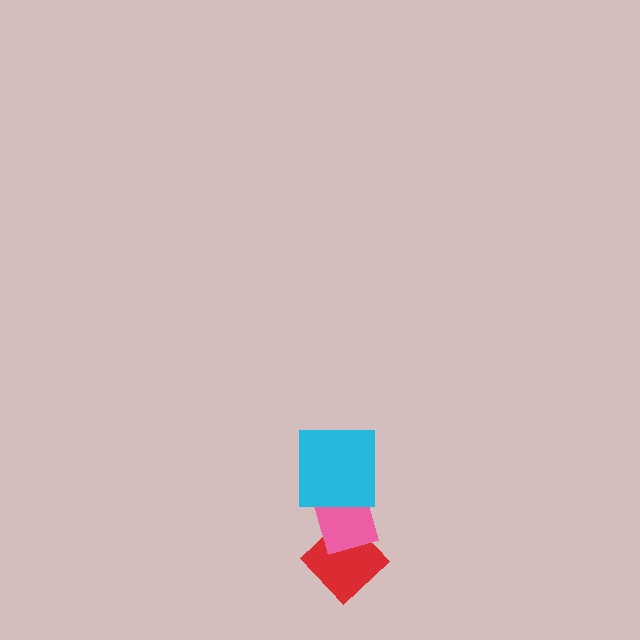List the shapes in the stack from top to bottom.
From top to bottom: the cyan square, the pink rectangle, the red diamond.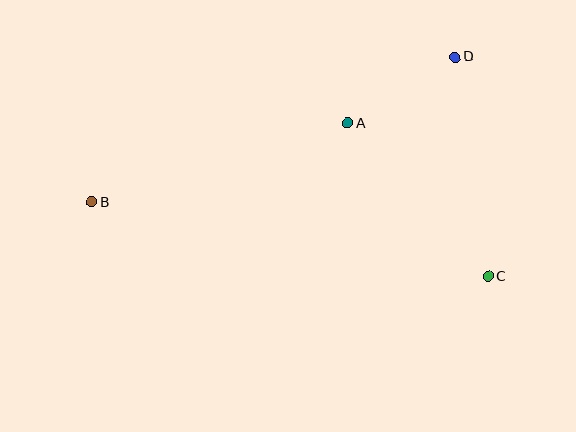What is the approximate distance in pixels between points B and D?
The distance between B and D is approximately 392 pixels.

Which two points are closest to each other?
Points A and D are closest to each other.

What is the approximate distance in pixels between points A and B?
The distance between A and B is approximately 268 pixels.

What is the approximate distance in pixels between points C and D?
The distance between C and D is approximately 222 pixels.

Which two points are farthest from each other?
Points B and C are farthest from each other.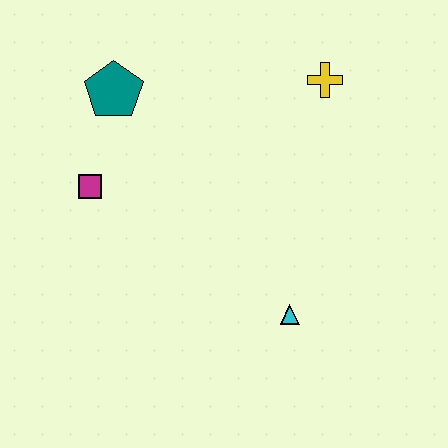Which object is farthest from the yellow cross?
The magenta square is farthest from the yellow cross.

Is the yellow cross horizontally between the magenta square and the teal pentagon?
No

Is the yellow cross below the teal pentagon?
No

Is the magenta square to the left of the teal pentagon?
Yes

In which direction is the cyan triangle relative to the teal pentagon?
The cyan triangle is below the teal pentagon.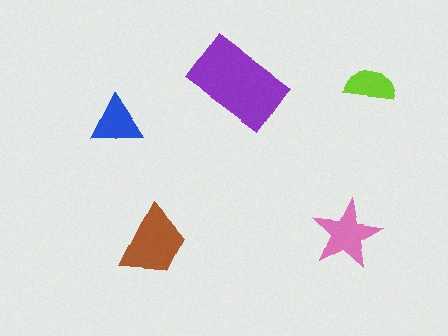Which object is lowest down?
The brown trapezoid is bottommost.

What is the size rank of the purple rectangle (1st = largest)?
1st.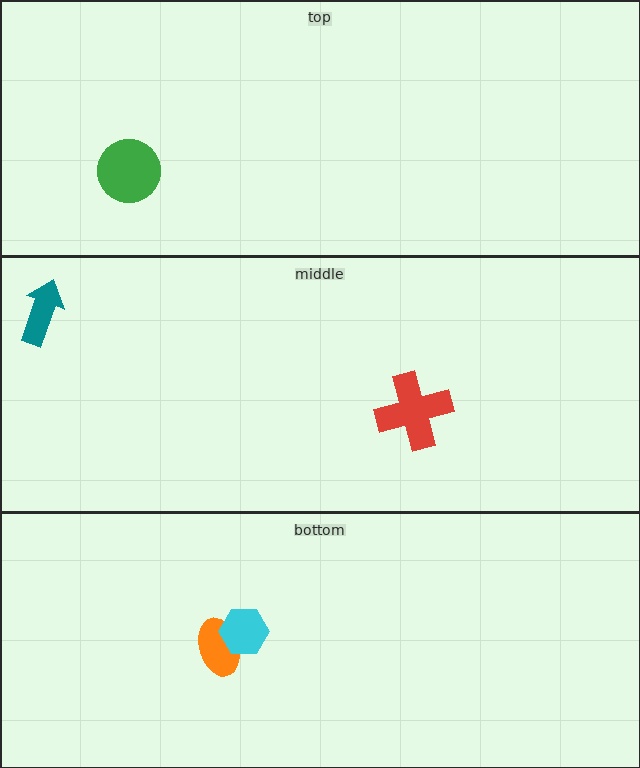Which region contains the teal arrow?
The middle region.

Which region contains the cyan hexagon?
The bottom region.